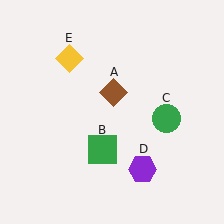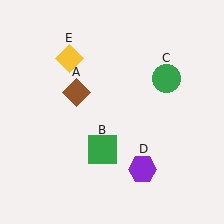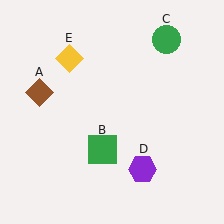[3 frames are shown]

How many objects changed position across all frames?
2 objects changed position: brown diamond (object A), green circle (object C).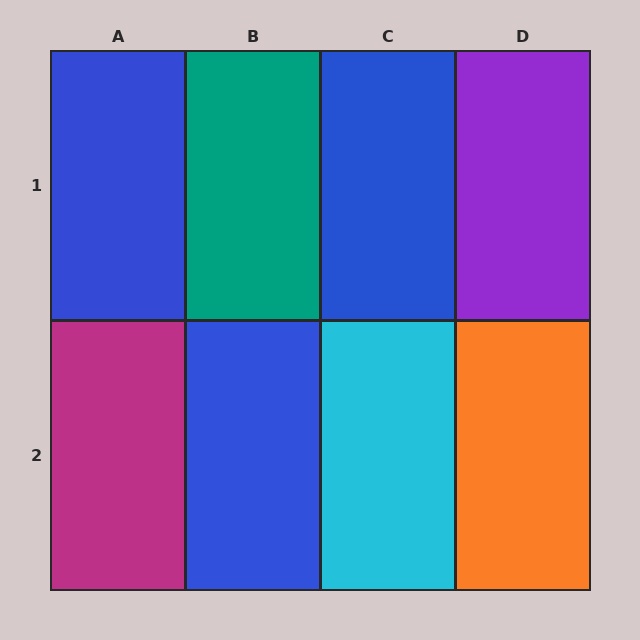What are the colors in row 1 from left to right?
Blue, teal, blue, purple.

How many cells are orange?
1 cell is orange.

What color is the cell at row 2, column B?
Blue.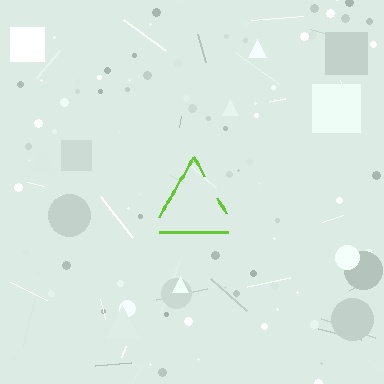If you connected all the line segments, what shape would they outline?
They would outline a triangle.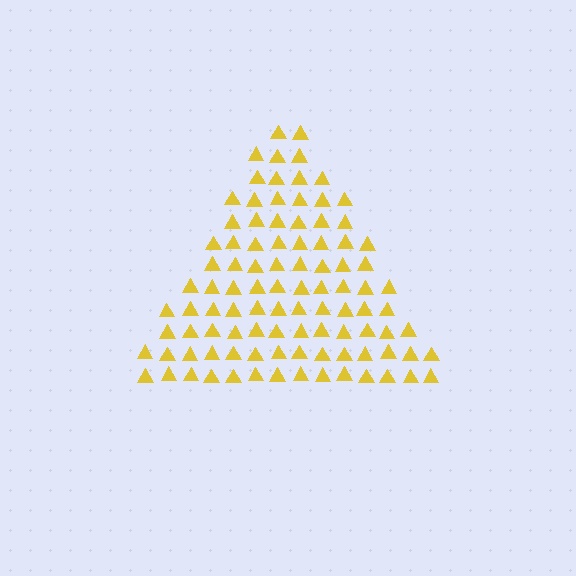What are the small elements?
The small elements are triangles.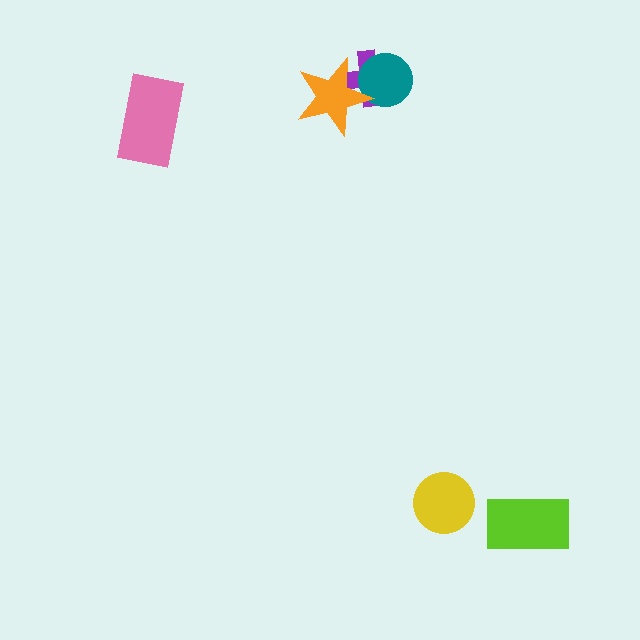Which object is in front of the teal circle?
The orange star is in front of the teal circle.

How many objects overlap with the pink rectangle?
0 objects overlap with the pink rectangle.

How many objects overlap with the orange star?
2 objects overlap with the orange star.